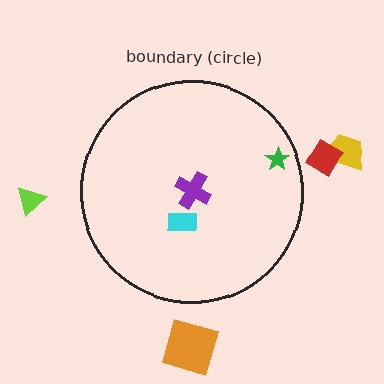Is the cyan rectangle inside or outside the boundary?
Inside.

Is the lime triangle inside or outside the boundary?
Outside.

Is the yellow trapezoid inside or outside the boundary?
Outside.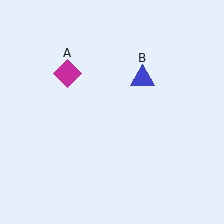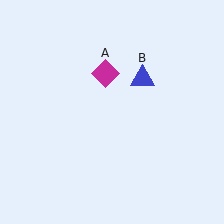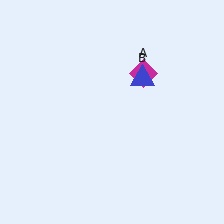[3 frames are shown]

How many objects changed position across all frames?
1 object changed position: magenta diamond (object A).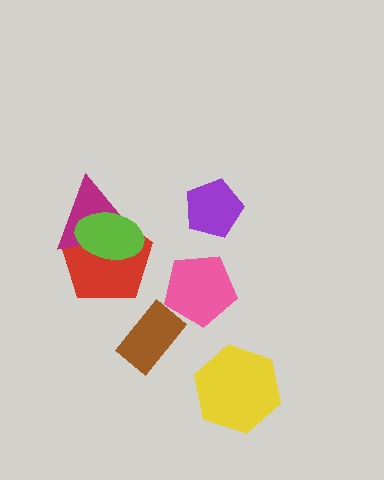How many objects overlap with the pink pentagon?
0 objects overlap with the pink pentagon.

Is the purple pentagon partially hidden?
No, no other shape covers it.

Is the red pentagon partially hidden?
Yes, it is partially covered by another shape.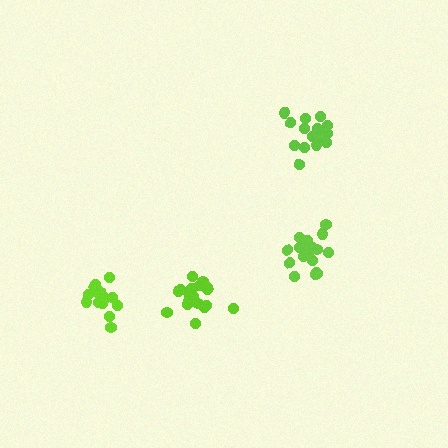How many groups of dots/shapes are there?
There are 4 groups.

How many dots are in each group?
Group 1: 16 dots, Group 2: 16 dots, Group 3: 19 dots, Group 4: 18 dots (69 total).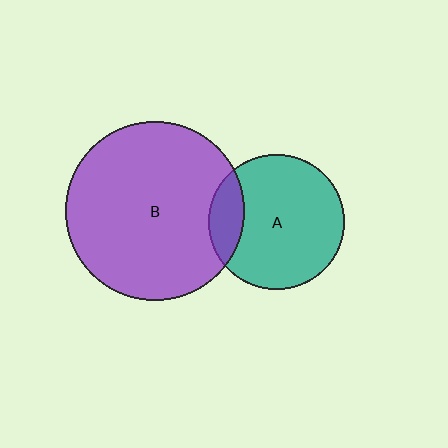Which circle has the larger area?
Circle B (purple).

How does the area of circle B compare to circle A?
Approximately 1.8 times.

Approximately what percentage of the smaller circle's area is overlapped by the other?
Approximately 15%.